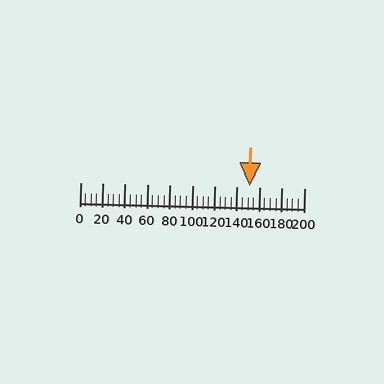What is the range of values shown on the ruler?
The ruler shows values from 0 to 200.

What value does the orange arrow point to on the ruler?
The orange arrow points to approximately 151.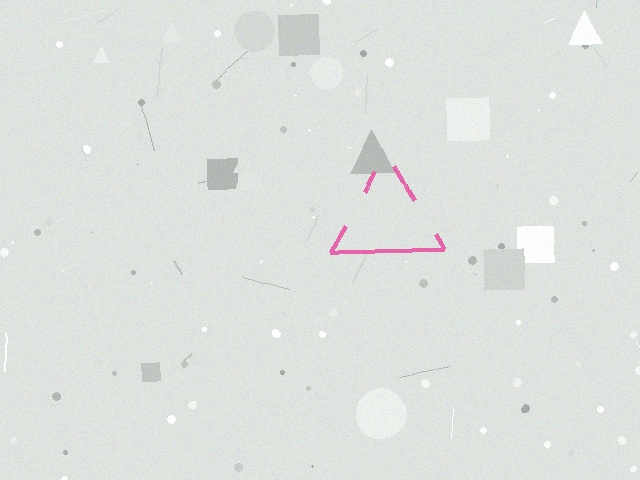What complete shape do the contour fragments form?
The contour fragments form a triangle.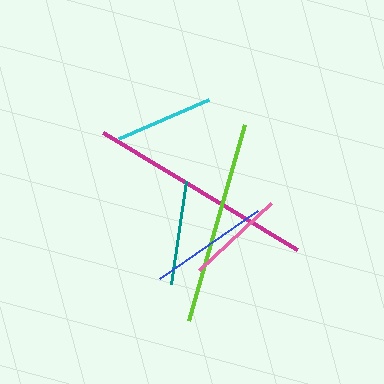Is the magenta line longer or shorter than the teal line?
The magenta line is longer than the teal line.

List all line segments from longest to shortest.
From longest to shortest: magenta, lime, blue, teal, pink, cyan.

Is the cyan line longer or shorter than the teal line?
The teal line is longer than the cyan line.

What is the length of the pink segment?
The pink segment is approximately 98 pixels long.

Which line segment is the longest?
The magenta line is the longest at approximately 227 pixels.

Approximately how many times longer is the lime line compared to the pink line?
The lime line is approximately 2.1 times the length of the pink line.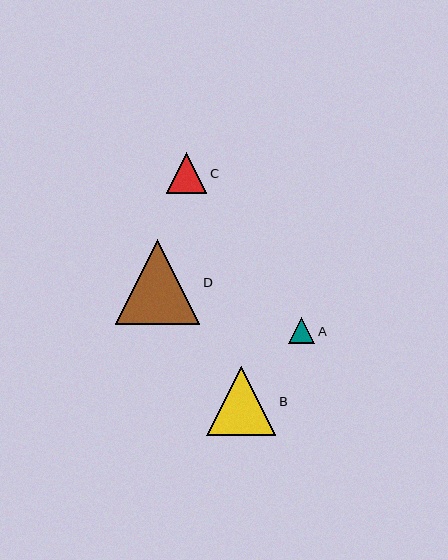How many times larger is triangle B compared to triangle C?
Triangle B is approximately 1.7 times the size of triangle C.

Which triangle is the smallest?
Triangle A is the smallest with a size of approximately 26 pixels.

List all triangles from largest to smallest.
From largest to smallest: D, B, C, A.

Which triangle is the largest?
Triangle D is the largest with a size of approximately 85 pixels.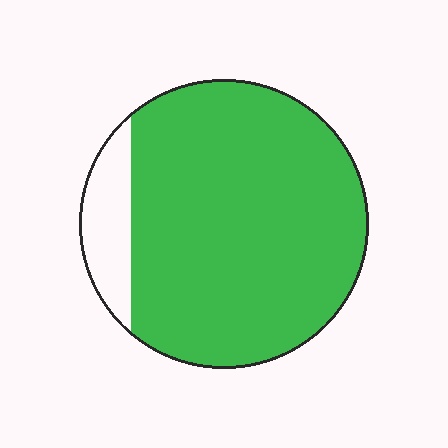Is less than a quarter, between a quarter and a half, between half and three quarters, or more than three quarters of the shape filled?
More than three quarters.